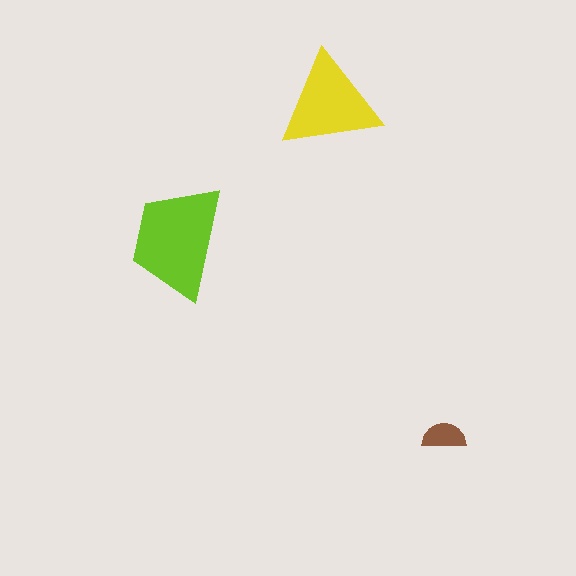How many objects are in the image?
There are 3 objects in the image.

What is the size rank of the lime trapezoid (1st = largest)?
1st.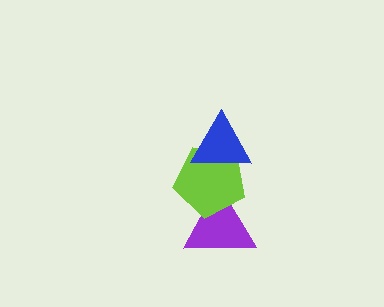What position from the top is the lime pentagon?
The lime pentagon is 2nd from the top.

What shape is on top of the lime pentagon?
The blue triangle is on top of the lime pentagon.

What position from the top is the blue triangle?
The blue triangle is 1st from the top.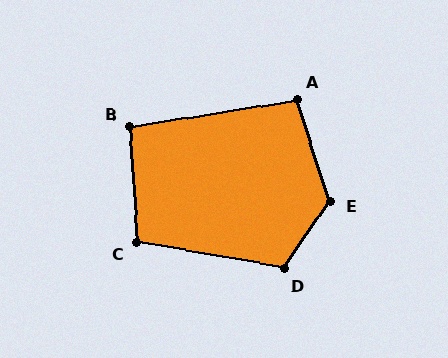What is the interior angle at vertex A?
Approximately 99 degrees (obtuse).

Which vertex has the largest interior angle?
E, at approximately 128 degrees.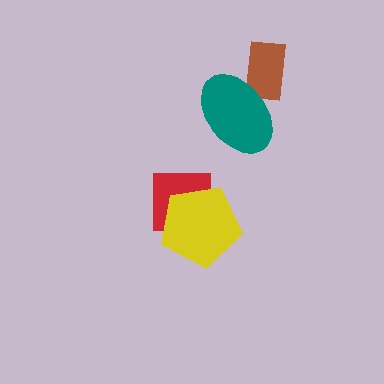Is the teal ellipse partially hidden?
No, no other shape covers it.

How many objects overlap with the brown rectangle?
1 object overlaps with the brown rectangle.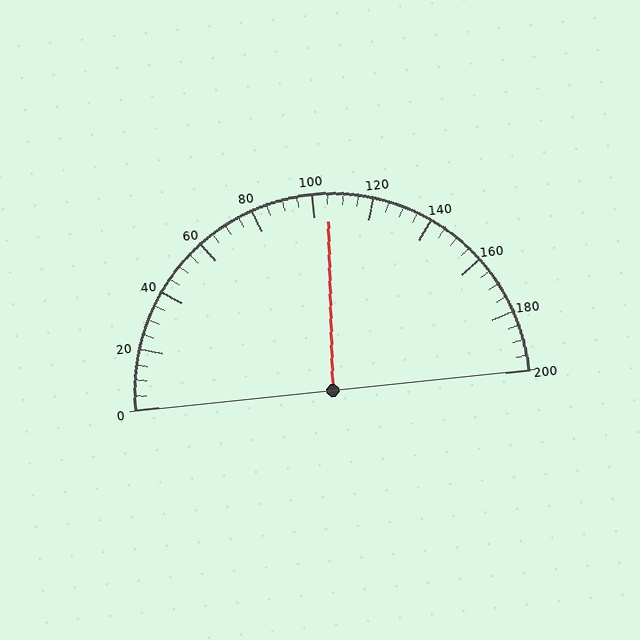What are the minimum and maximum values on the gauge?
The gauge ranges from 0 to 200.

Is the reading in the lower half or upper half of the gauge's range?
The reading is in the upper half of the range (0 to 200).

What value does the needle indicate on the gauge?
The needle indicates approximately 105.